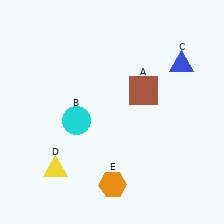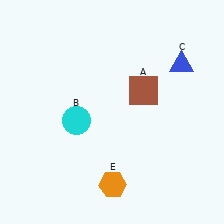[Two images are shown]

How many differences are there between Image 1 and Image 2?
There is 1 difference between the two images.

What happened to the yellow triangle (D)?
The yellow triangle (D) was removed in Image 2. It was in the bottom-left area of Image 1.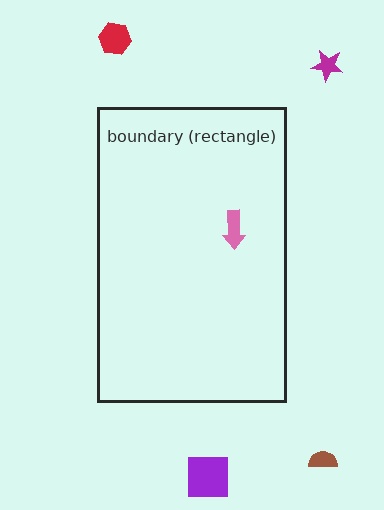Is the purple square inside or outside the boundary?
Outside.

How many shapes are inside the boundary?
1 inside, 4 outside.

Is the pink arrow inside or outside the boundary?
Inside.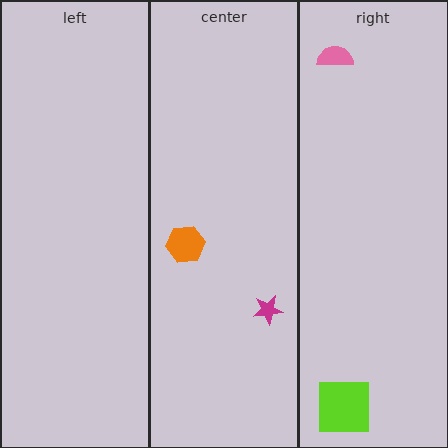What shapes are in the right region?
The lime square, the pink semicircle.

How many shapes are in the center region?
2.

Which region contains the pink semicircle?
The right region.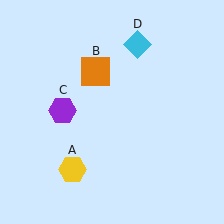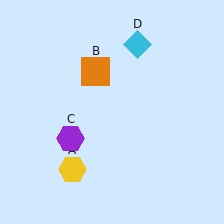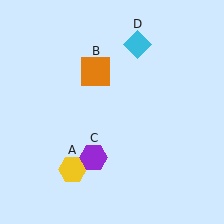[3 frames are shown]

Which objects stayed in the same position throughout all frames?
Yellow hexagon (object A) and orange square (object B) and cyan diamond (object D) remained stationary.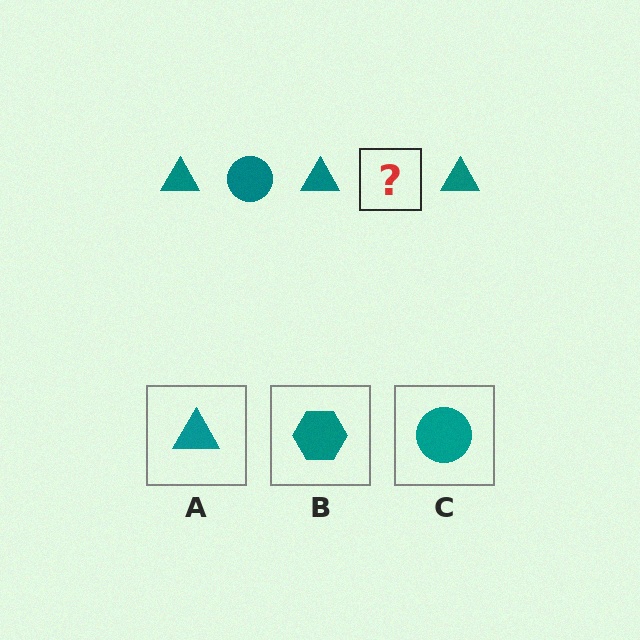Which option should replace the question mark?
Option C.